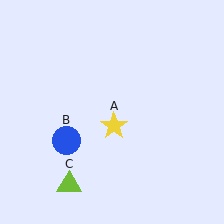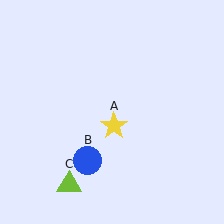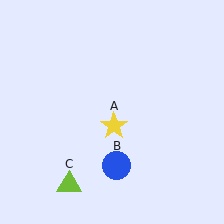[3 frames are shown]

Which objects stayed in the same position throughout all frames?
Yellow star (object A) and lime triangle (object C) remained stationary.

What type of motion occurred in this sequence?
The blue circle (object B) rotated counterclockwise around the center of the scene.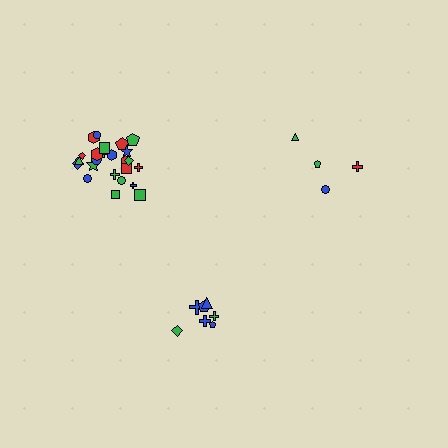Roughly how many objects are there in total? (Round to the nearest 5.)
Roughly 35 objects in total.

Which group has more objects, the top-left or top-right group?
The top-left group.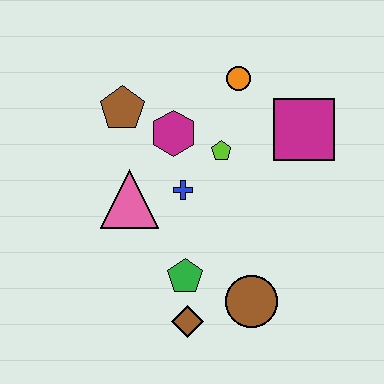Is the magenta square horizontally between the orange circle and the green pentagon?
No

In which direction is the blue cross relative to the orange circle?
The blue cross is below the orange circle.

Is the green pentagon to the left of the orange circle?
Yes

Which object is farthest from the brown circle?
The brown pentagon is farthest from the brown circle.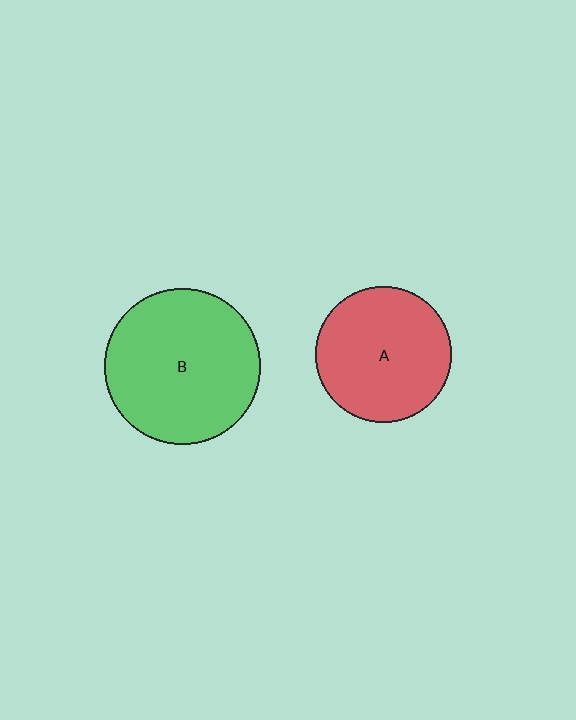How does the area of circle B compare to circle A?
Approximately 1.3 times.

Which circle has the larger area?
Circle B (green).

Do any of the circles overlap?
No, none of the circles overlap.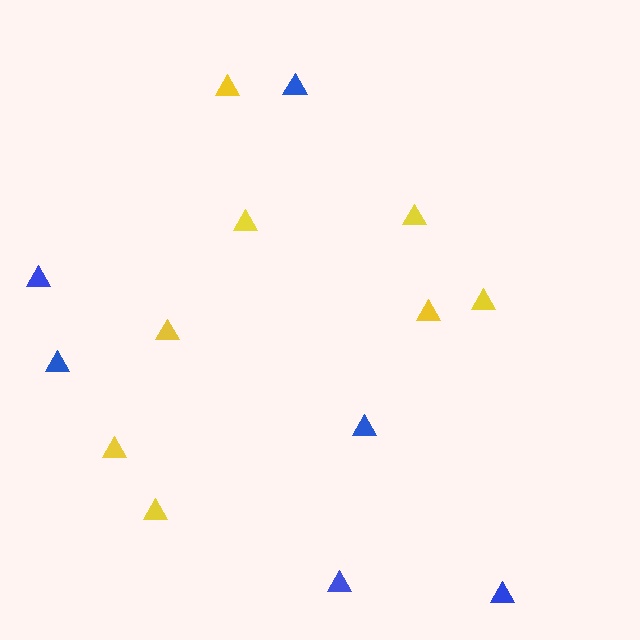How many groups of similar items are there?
There are 2 groups: one group of yellow triangles (8) and one group of blue triangles (6).